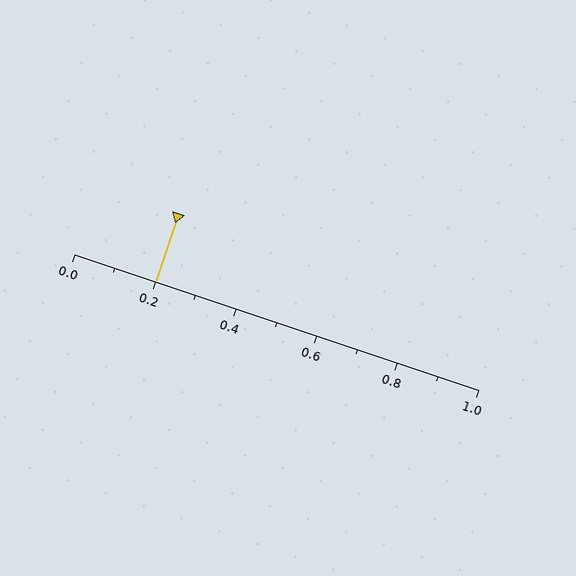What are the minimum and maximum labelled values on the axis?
The axis runs from 0.0 to 1.0.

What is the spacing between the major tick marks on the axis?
The major ticks are spaced 0.2 apart.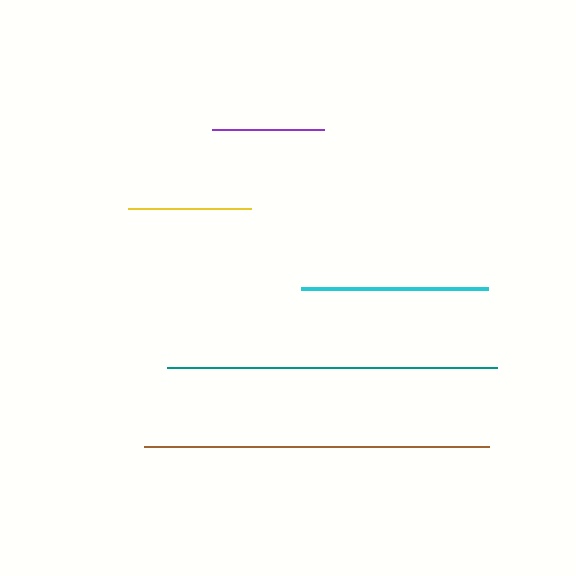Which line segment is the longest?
The brown line is the longest at approximately 344 pixels.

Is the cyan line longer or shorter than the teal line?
The teal line is longer than the cyan line.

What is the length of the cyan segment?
The cyan segment is approximately 187 pixels long.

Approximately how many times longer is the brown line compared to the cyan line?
The brown line is approximately 1.8 times the length of the cyan line.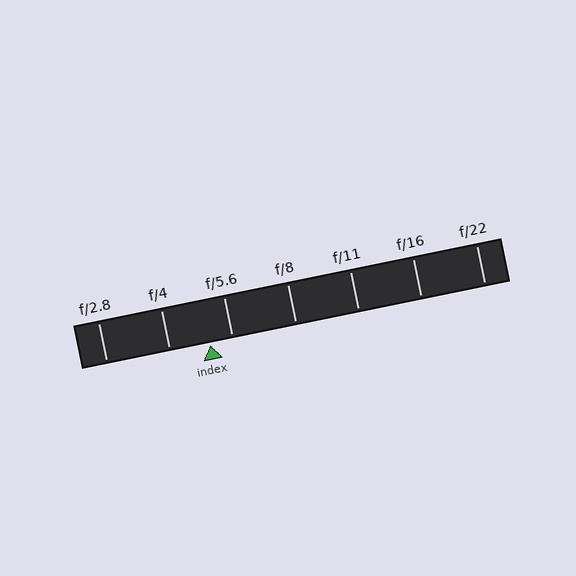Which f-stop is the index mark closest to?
The index mark is closest to f/5.6.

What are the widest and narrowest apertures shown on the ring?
The widest aperture shown is f/2.8 and the narrowest is f/22.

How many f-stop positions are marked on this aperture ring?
There are 7 f-stop positions marked.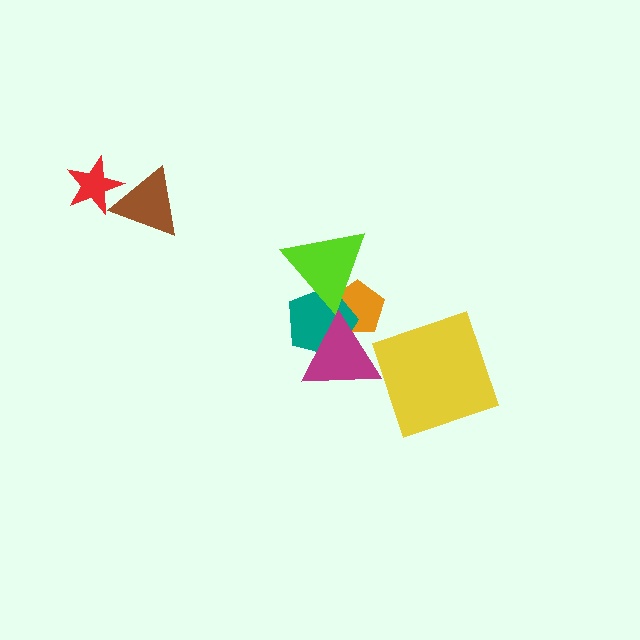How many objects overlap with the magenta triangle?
2 objects overlap with the magenta triangle.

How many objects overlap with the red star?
1 object overlaps with the red star.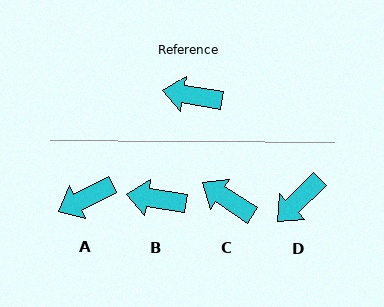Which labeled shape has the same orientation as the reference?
B.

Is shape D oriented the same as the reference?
No, it is off by about 54 degrees.